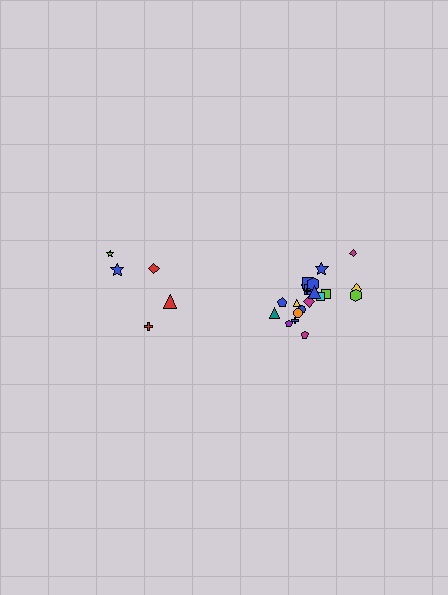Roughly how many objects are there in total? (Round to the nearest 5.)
Roughly 25 objects in total.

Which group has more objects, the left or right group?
The right group.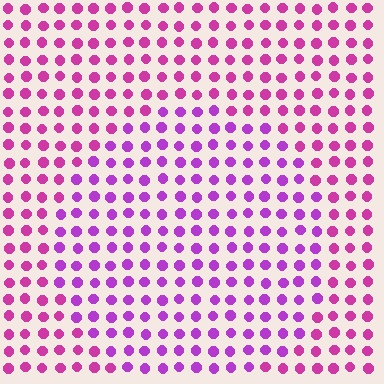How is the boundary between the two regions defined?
The boundary is defined purely by a slight shift in hue (about 28 degrees). Spacing, size, and orientation are identical on both sides.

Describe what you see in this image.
The image is filled with small magenta elements in a uniform arrangement. A circle-shaped region is visible where the elements are tinted to a slightly different hue, forming a subtle color boundary.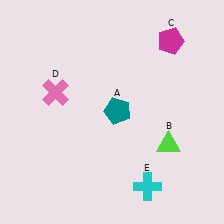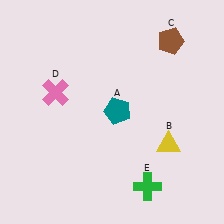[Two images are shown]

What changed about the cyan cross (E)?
In Image 1, E is cyan. In Image 2, it changed to green.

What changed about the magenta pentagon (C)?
In Image 1, C is magenta. In Image 2, it changed to brown.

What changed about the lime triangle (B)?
In Image 1, B is lime. In Image 2, it changed to yellow.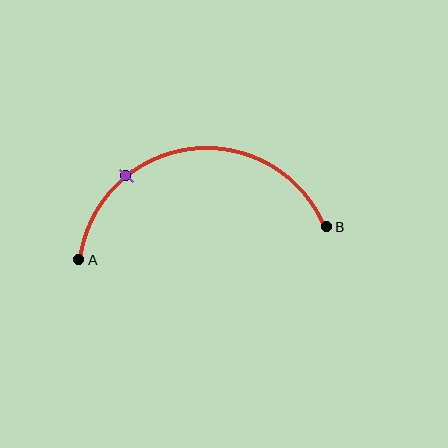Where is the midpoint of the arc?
The arc midpoint is the point on the curve farthest from the straight line joining A and B. It sits above that line.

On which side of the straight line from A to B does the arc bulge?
The arc bulges above the straight line connecting A and B.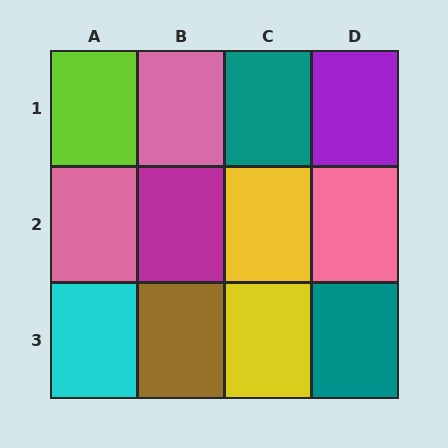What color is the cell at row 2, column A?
Pink.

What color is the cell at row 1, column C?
Teal.